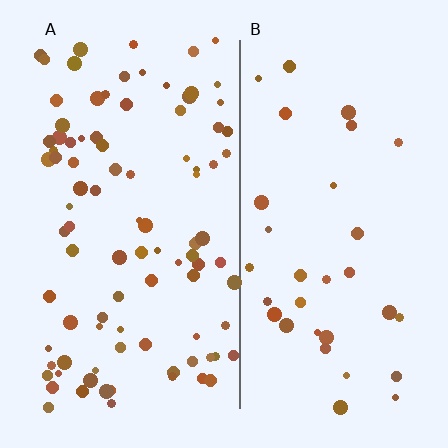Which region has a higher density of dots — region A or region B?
A (the left).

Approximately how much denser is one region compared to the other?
Approximately 2.8× — region A over region B.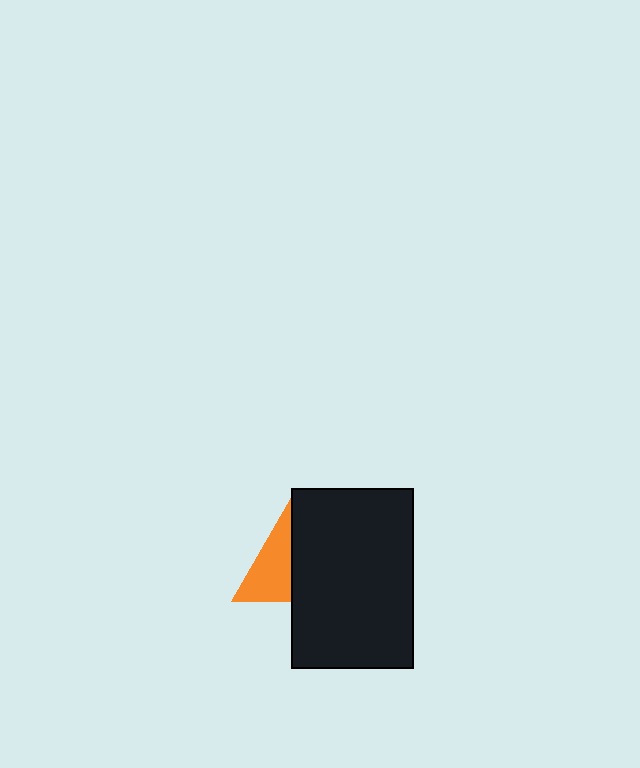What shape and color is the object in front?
The object in front is a black rectangle.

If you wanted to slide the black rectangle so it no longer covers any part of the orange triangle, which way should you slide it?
Slide it right — that is the most direct way to separate the two shapes.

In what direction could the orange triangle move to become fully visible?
The orange triangle could move left. That would shift it out from behind the black rectangle entirely.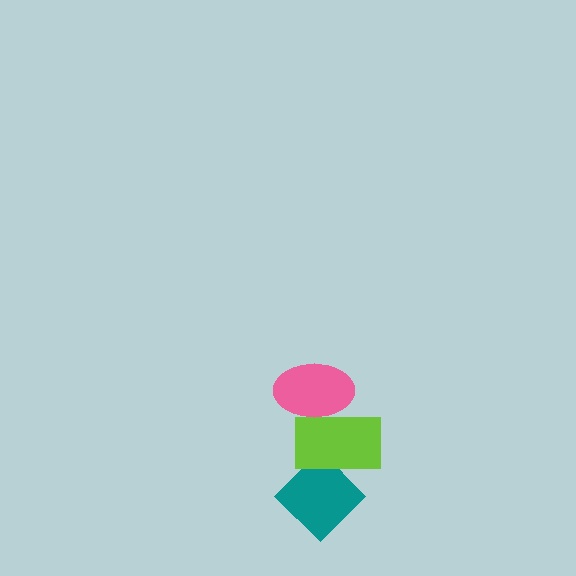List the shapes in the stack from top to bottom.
From top to bottom: the pink ellipse, the lime rectangle, the teal diamond.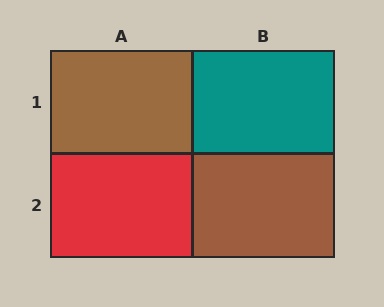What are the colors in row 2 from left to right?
Red, brown.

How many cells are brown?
2 cells are brown.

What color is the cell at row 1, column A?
Brown.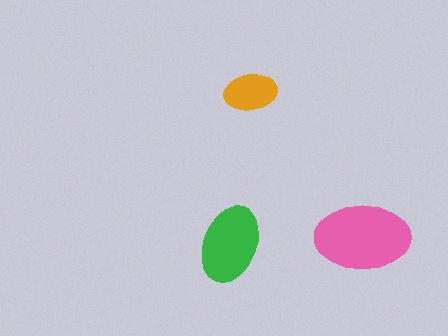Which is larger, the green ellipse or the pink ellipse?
The pink one.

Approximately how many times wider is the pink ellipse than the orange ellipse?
About 2 times wider.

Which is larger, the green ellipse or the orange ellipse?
The green one.